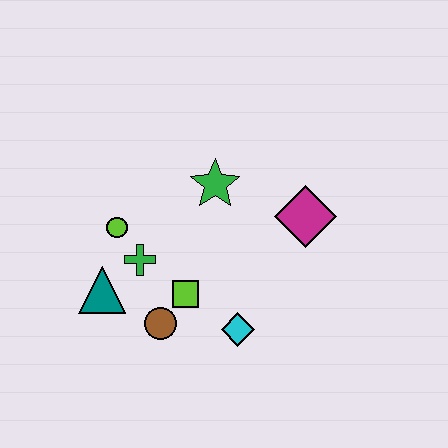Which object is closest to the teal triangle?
The green cross is closest to the teal triangle.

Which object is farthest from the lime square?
The magenta diamond is farthest from the lime square.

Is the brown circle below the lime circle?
Yes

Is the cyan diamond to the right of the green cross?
Yes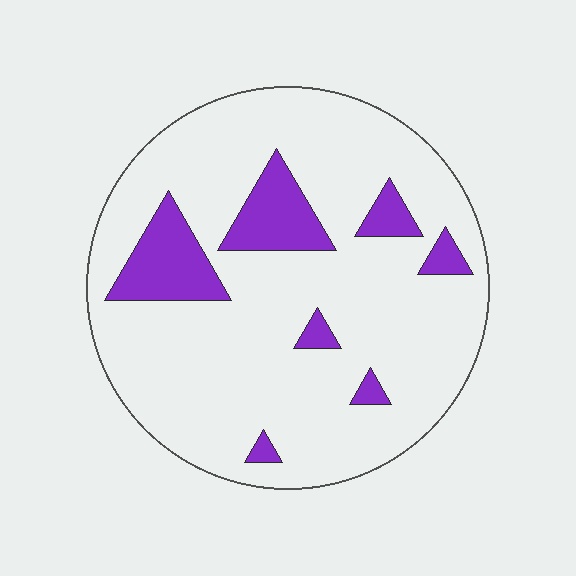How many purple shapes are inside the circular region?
7.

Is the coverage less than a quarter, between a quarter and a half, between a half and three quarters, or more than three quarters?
Less than a quarter.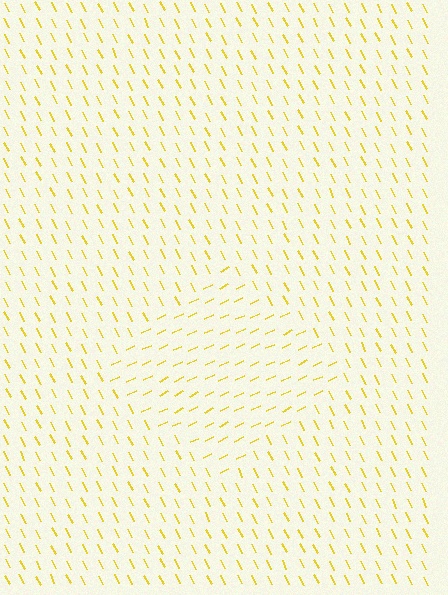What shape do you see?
I see a diamond.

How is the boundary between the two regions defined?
The boundary is defined purely by a change in line orientation (approximately 88 degrees difference). All lines are the same color and thickness.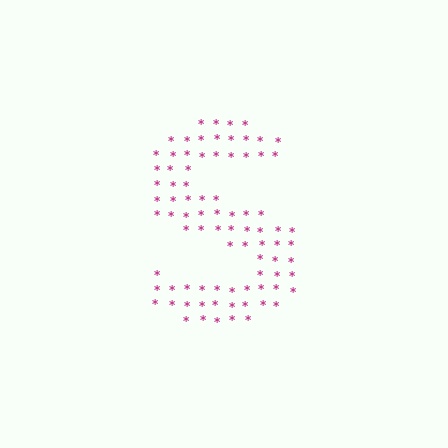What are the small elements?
The small elements are asterisks.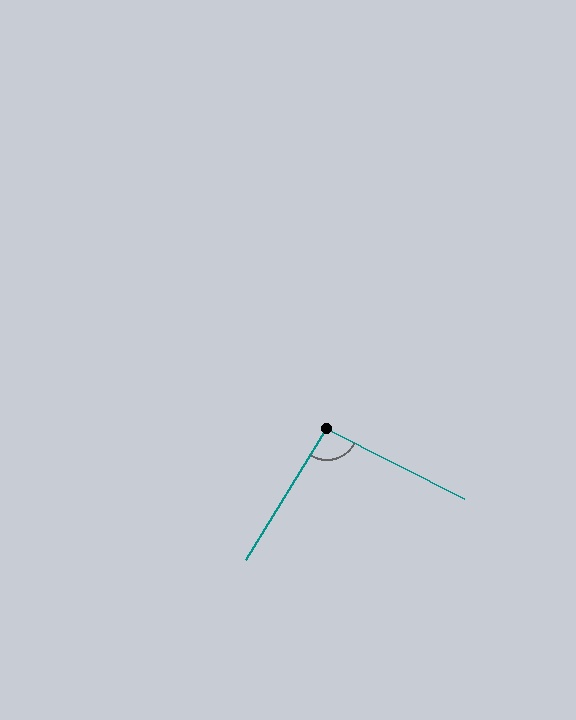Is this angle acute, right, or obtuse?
It is approximately a right angle.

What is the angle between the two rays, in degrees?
Approximately 95 degrees.